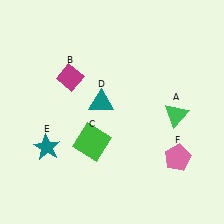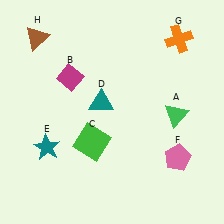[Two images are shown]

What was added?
An orange cross (G), a brown triangle (H) were added in Image 2.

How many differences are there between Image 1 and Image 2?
There are 2 differences between the two images.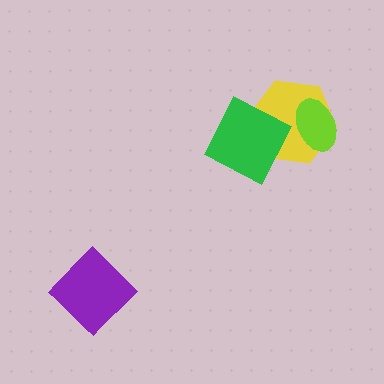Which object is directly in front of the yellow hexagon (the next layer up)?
The lime ellipse is directly in front of the yellow hexagon.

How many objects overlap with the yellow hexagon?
2 objects overlap with the yellow hexagon.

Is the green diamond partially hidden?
No, no other shape covers it.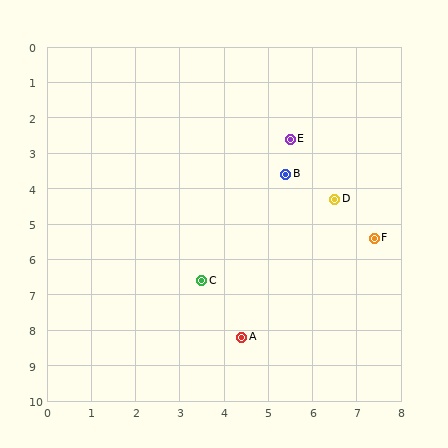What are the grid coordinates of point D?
Point D is at approximately (6.5, 4.3).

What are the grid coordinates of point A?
Point A is at approximately (4.4, 8.2).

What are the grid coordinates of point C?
Point C is at approximately (3.5, 6.6).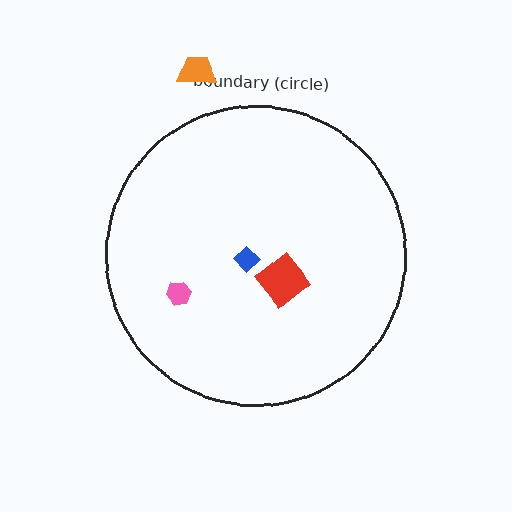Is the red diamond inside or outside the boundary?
Inside.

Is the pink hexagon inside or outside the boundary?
Inside.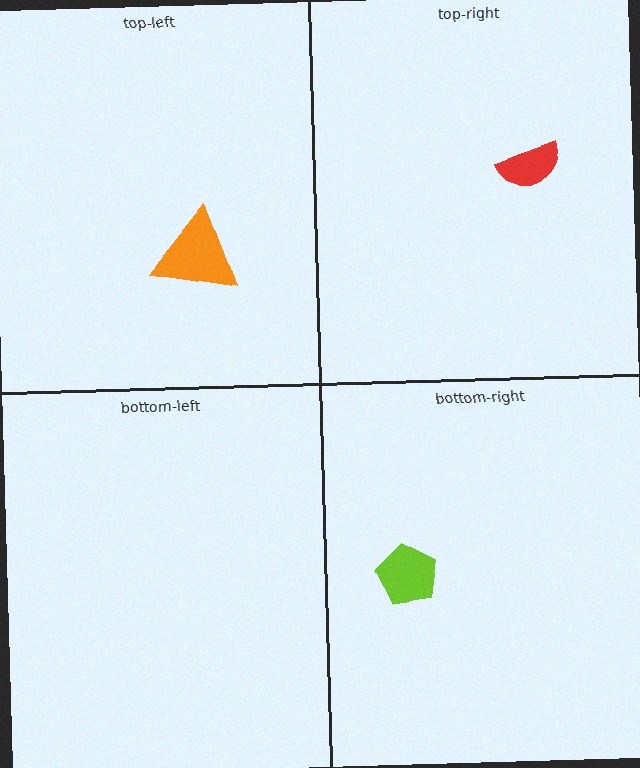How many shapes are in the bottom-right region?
1.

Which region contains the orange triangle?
The top-left region.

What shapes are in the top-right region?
The red semicircle.